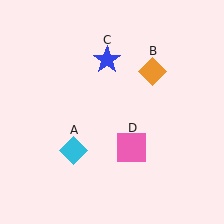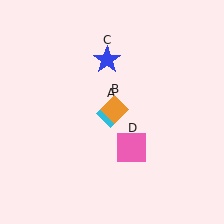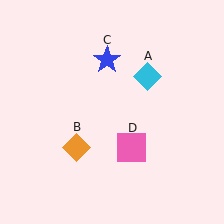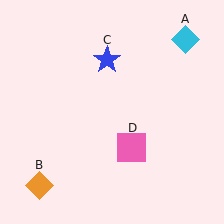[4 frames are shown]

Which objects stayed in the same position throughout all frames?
Blue star (object C) and pink square (object D) remained stationary.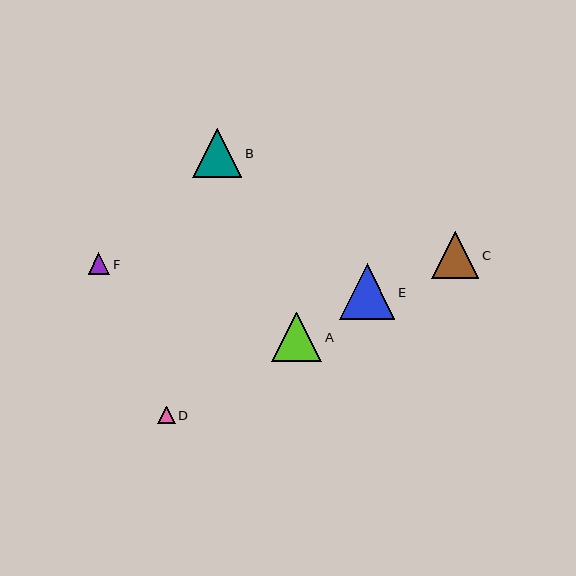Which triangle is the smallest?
Triangle D is the smallest with a size of approximately 18 pixels.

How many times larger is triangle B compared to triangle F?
Triangle B is approximately 2.3 times the size of triangle F.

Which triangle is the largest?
Triangle E is the largest with a size of approximately 55 pixels.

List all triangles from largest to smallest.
From largest to smallest: E, A, B, C, F, D.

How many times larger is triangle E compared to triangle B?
Triangle E is approximately 1.1 times the size of triangle B.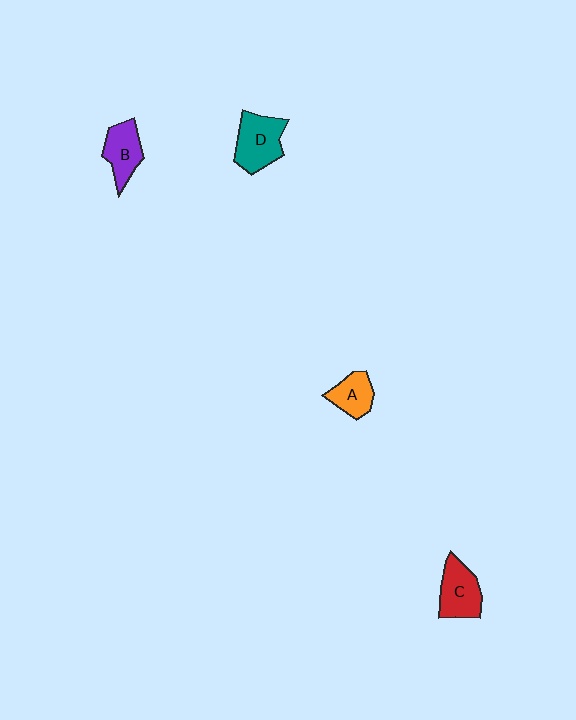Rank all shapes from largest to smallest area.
From largest to smallest: D (teal), C (red), B (purple), A (orange).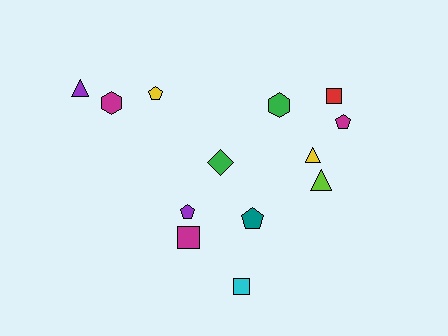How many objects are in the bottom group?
There are 6 objects.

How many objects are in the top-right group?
There are 5 objects.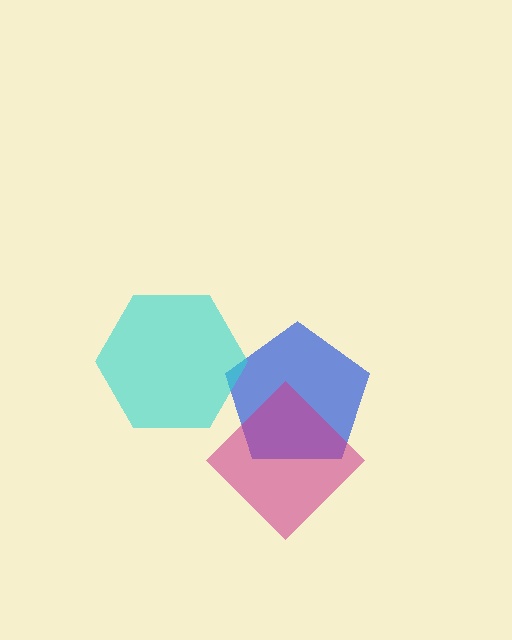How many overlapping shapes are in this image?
There are 3 overlapping shapes in the image.